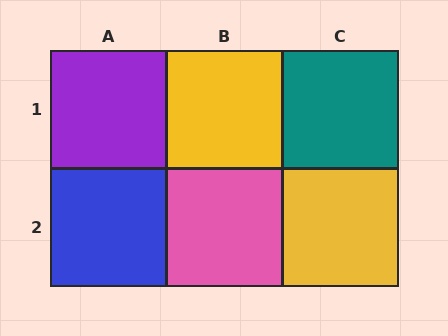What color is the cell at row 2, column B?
Pink.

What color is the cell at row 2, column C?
Yellow.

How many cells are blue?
1 cell is blue.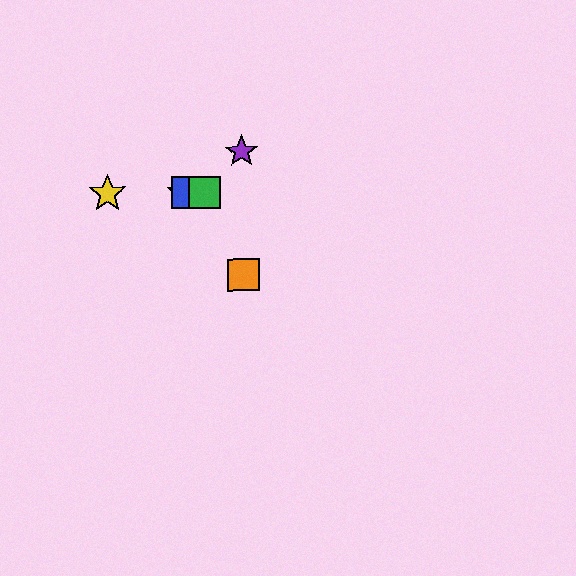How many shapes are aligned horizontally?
4 shapes (the red star, the blue square, the green square, the yellow star) are aligned horizontally.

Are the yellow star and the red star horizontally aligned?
Yes, both are at y≈193.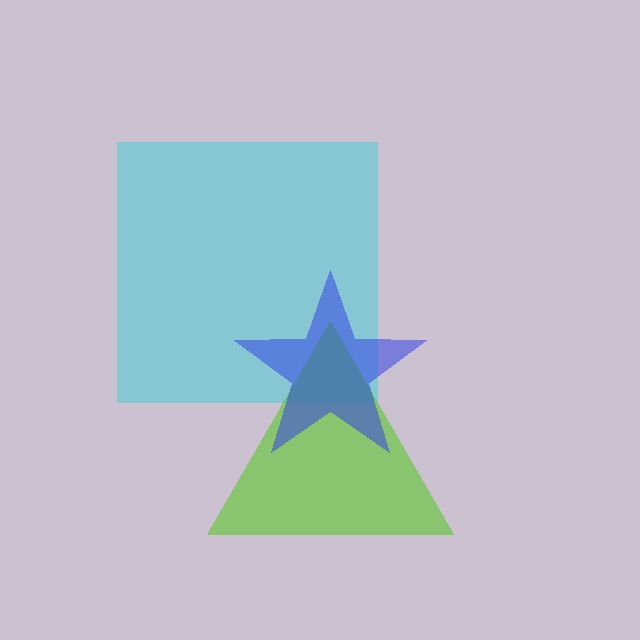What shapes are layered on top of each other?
The layered shapes are: a cyan square, a lime triangle, a blue star.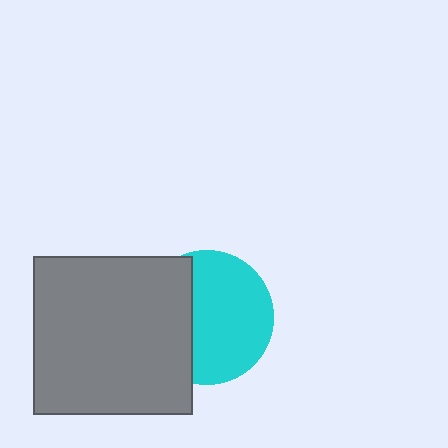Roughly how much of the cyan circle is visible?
About half of it is visible (roughly 63%).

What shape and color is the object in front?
The object in front is a gray square.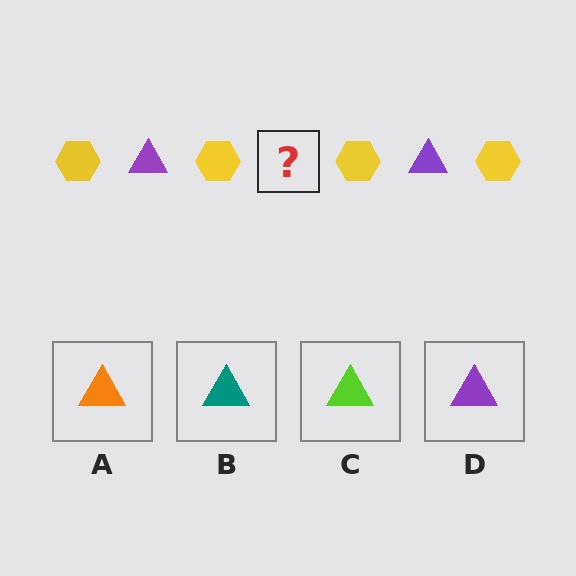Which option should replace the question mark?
Option D.